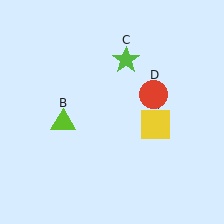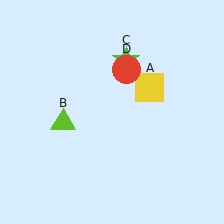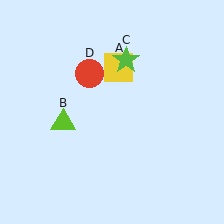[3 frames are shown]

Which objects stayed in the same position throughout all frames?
Lime triangle (object B) and lime star (object C) remained stationary.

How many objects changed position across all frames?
2 objects changed position: yellow square (object A), red circle (object D).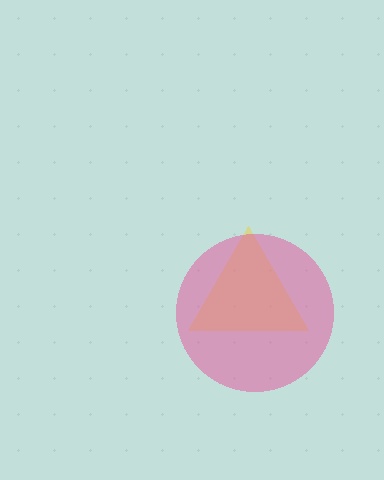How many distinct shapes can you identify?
There are 2 distinct shapes: a yellow triangle, a pink circle.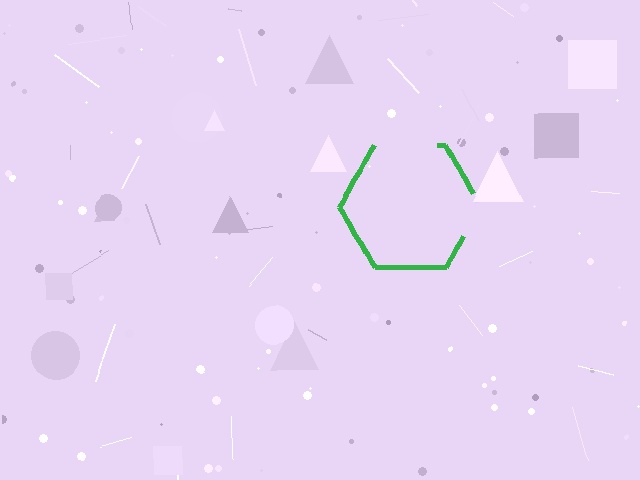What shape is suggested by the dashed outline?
The dashed outline suggests a hexagon.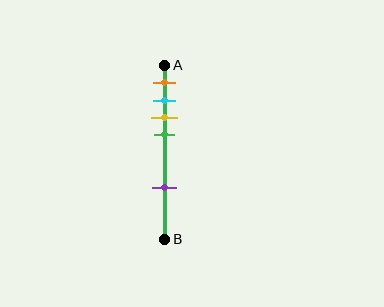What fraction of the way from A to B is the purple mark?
The purple mark is approximately 70% (0.7) of the way from A to B.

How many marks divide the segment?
There are 5 marks dividing the segment.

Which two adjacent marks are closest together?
The cyan and yellow marks are the closest adjacent pair.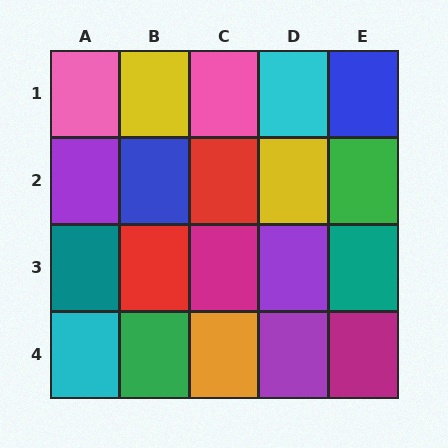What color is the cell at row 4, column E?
Magenta.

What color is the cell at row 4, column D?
Purple.